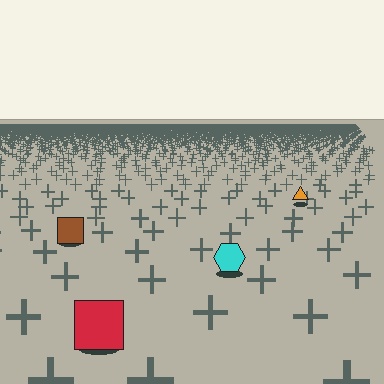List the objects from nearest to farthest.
From nearest to farthest: the red square, the cyan hexagon, the brown square, the orange triangle.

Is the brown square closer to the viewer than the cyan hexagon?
No. The cyan hexagon is closer — you can tell from the texture gradient: the ground texture is coarser near it.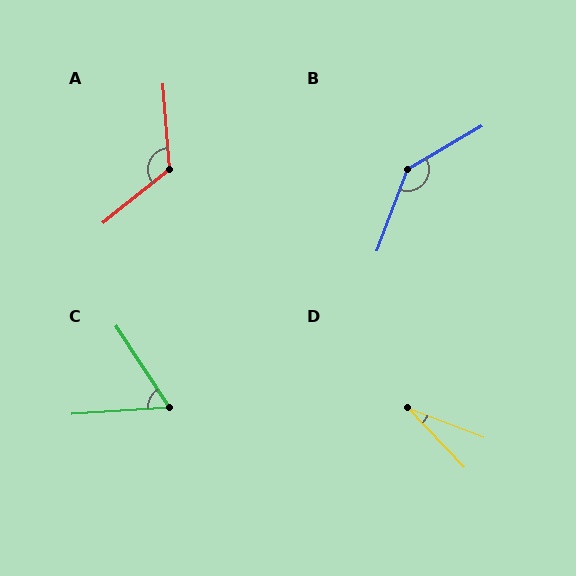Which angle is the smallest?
D, at approximately 25 degrees.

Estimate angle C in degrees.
Approximately 60 degrees.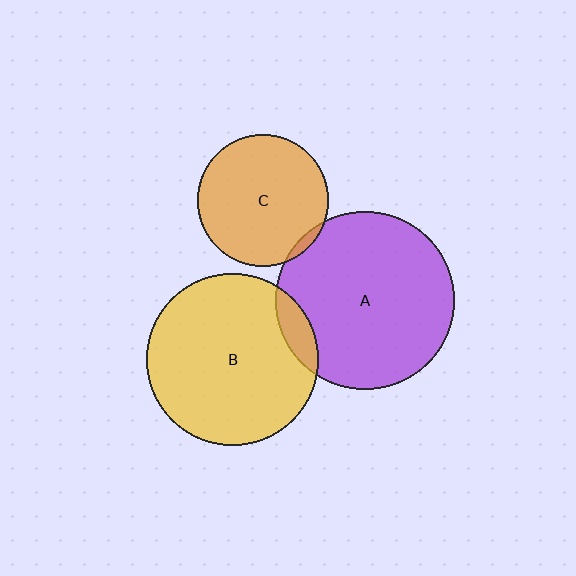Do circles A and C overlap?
Yes.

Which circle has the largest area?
Circle A (purple).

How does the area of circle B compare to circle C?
Approximately 1.7 times.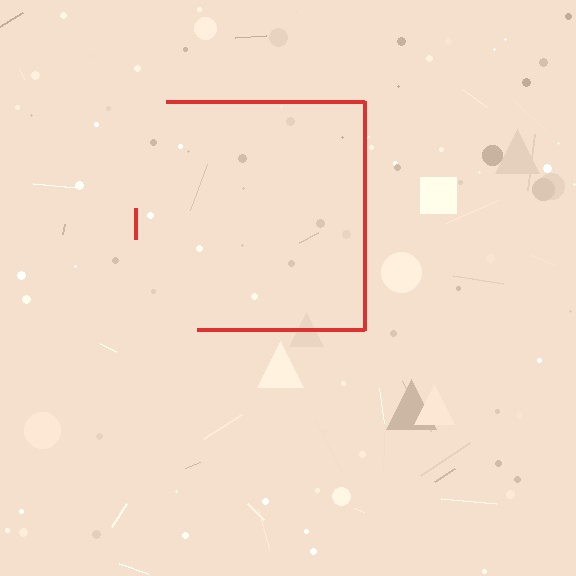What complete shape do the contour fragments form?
The contour fragments form a square.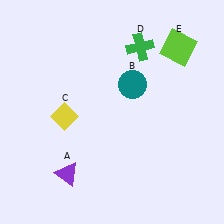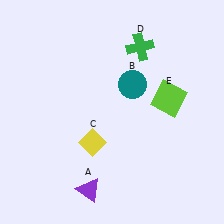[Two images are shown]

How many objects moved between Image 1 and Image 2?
3 objects moved between the two images.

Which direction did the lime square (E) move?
The lime square (E) moved down.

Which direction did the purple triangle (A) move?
The purple triangle (A) moved right.